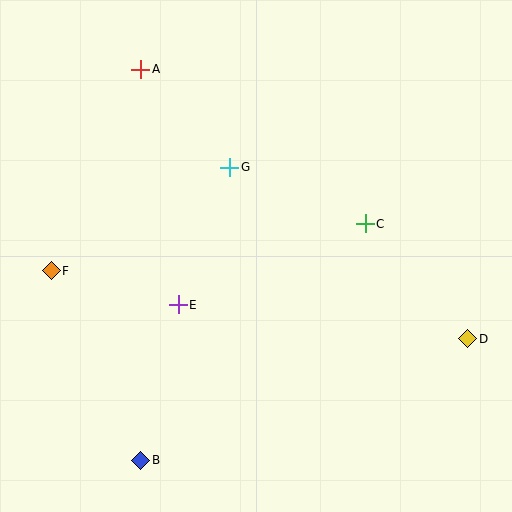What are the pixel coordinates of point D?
Point D is at (468, 339).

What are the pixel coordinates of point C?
Point C is at (365, 224).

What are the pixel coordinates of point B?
Point B is at (141, 460).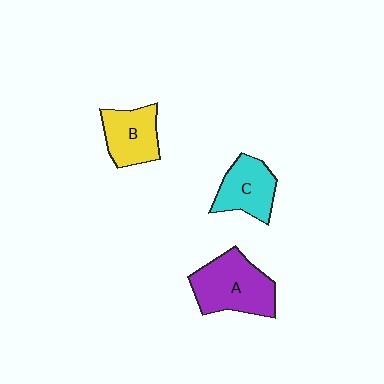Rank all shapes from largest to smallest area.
From largest to smallest: A (purple), B (yellow), C (cyan).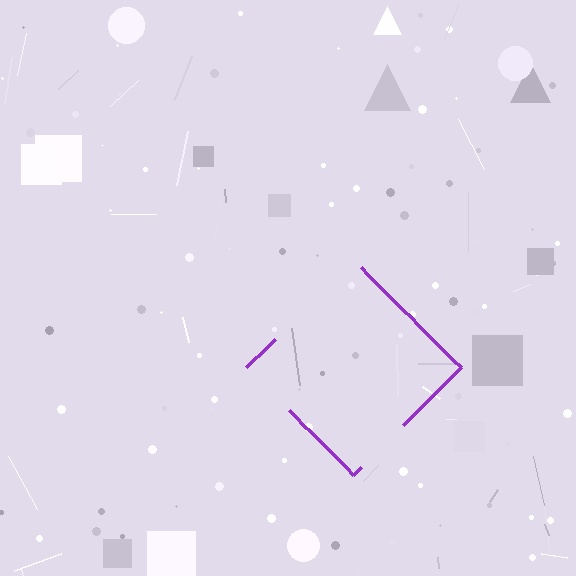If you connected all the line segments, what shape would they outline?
They would outline a diamond.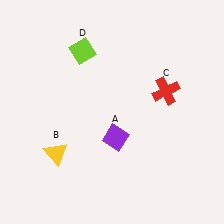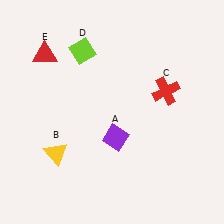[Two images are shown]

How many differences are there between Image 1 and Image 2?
There is 1 difference between the two images.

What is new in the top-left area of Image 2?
A red triangle (E) was added in the top-left area of Image 2.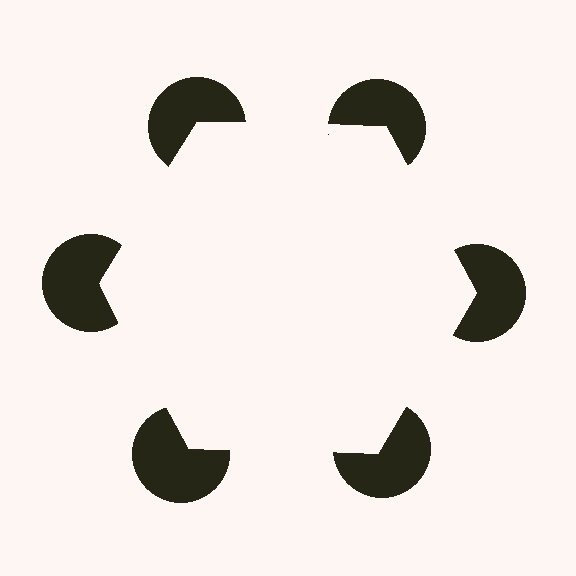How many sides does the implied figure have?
6 sides.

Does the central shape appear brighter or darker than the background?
It typically appears slightly brighter than the background, even though no actual brightness change is drawn.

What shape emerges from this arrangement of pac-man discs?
An illusory hexagon — its edges are inferred from the aligned wedge cuts in the pac-man discs, not physically drawn.